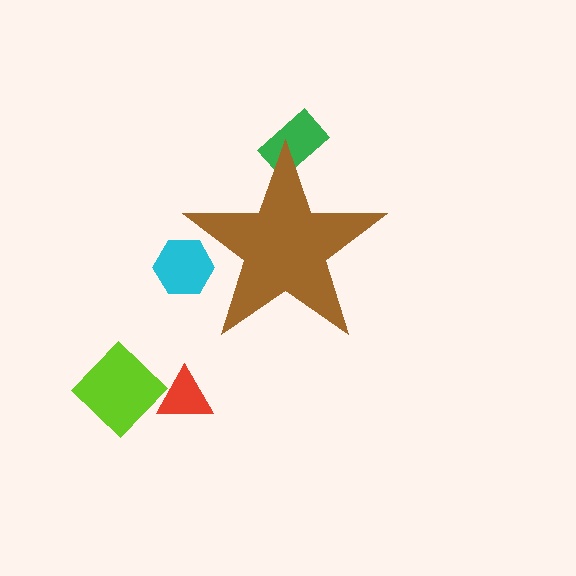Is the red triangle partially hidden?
No, the red triangle is fully visible.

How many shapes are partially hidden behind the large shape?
2 shapes are partially hidden.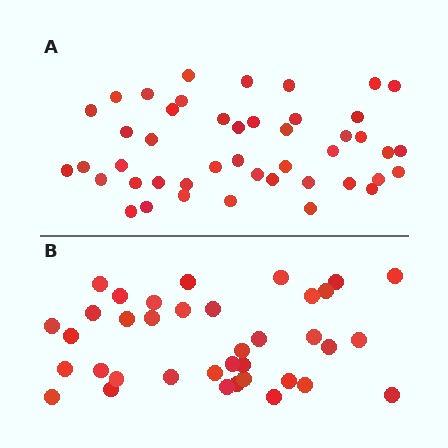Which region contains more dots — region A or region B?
Region A (the top region) has more dots.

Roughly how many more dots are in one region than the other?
Region A has roughly 8 or so more dots than region B.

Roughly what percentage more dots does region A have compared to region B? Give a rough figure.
About 20% more.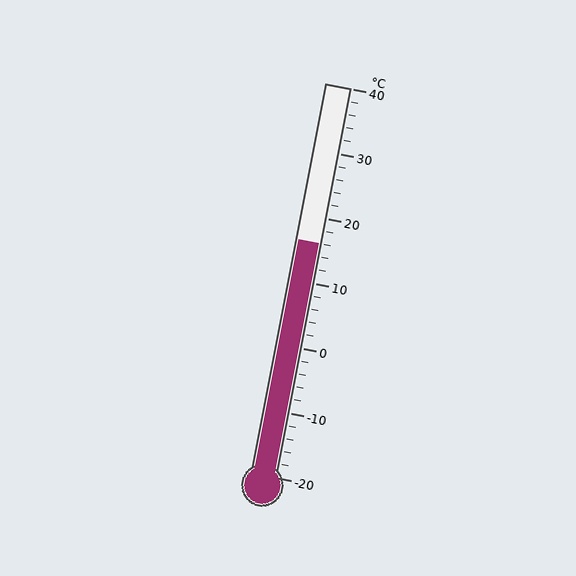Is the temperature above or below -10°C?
The temperature is above -10°C.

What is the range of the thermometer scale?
The thermometer scale ranges from -20°C to 40°C.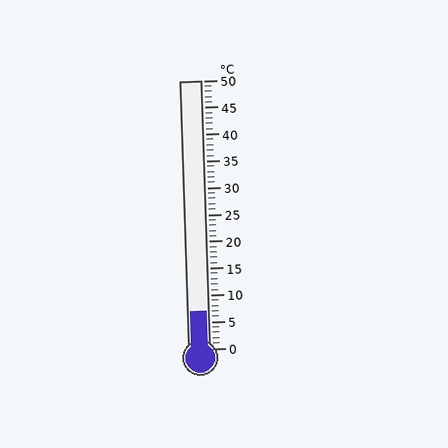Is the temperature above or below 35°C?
The temperature is below 35°C.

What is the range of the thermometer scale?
The thermometer scale ranges from 0°C to 50°C.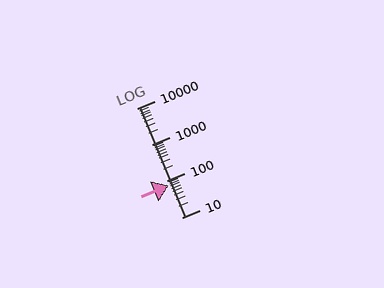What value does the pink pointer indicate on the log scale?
The pointer indicates approximately 76.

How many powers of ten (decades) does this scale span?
The scale spans 3 decades, from 10 to 10000.